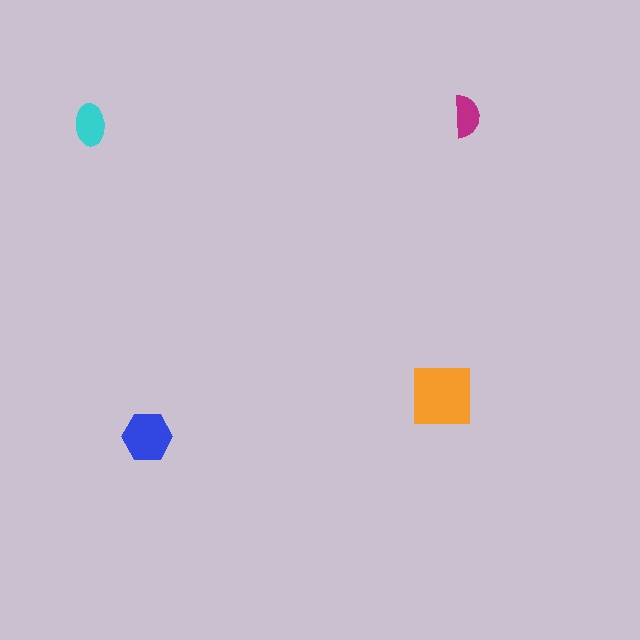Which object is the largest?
The orange square.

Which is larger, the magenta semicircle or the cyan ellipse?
The cyan ellipse.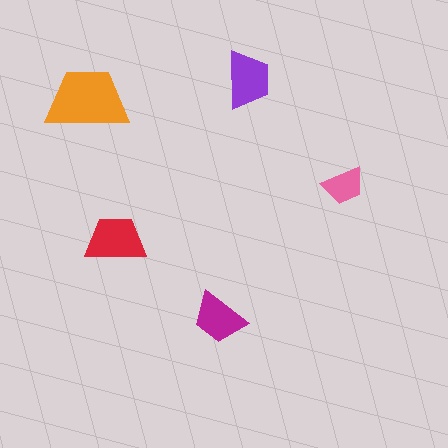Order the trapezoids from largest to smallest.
the orange one, the red one, the purple one, the magenta one, the pink one.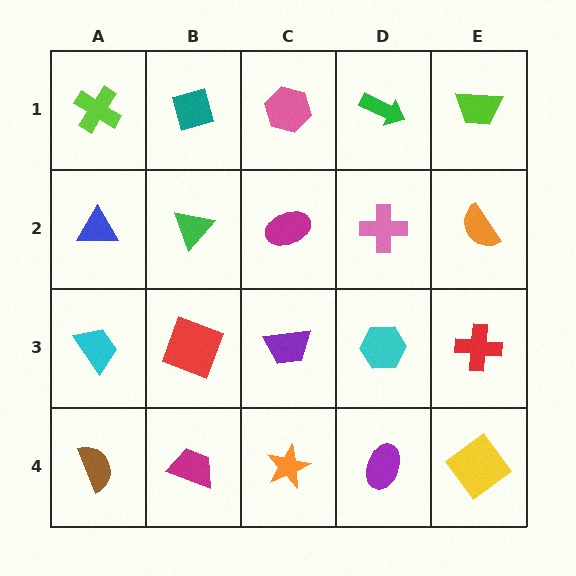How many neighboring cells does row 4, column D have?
3.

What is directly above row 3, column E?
An orange semicircle.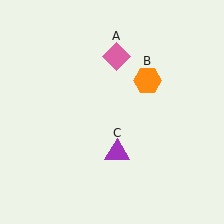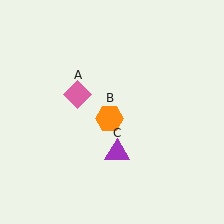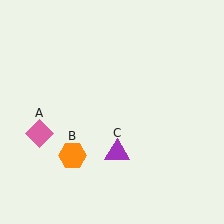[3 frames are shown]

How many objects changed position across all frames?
2 objects changed position: pink diamond (object A), orange hexagon (object B).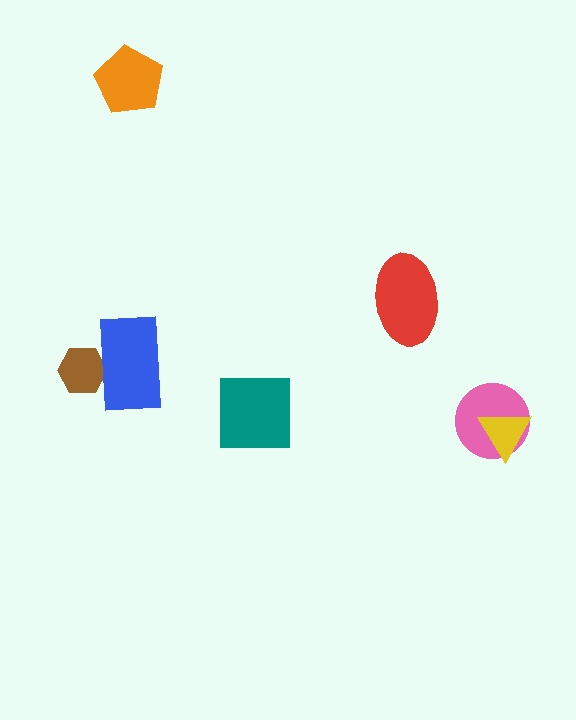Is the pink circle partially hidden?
Yes, it is partially covered by another shape.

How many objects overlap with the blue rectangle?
1 object overlaps with the blue rectangle.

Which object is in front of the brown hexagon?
The blue rectangle is in front of the brown hexagon.